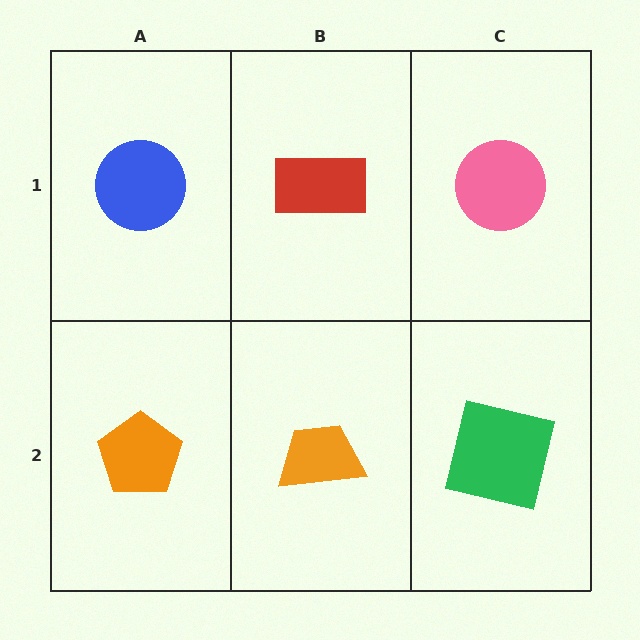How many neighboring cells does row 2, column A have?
2.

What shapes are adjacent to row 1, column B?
An orange trapezoid (row 2, column B), a blue circle (row 1, column A), a pink circle (row 1, column C).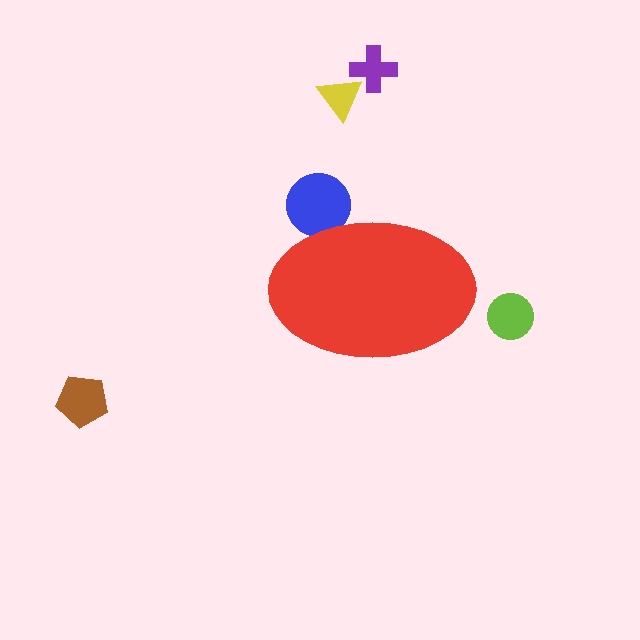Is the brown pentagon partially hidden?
No, the brown pentagon is fully visible.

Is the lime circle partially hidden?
No, the lime circle is fully visible.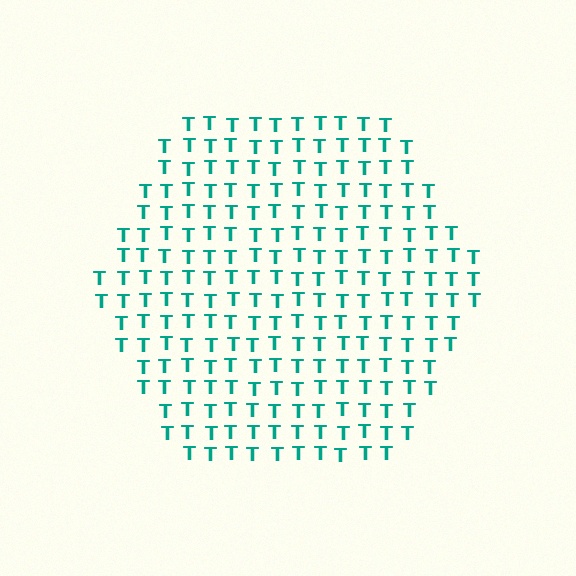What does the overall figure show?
The overall figure shows a hexagon.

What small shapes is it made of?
It is made of small letter T's.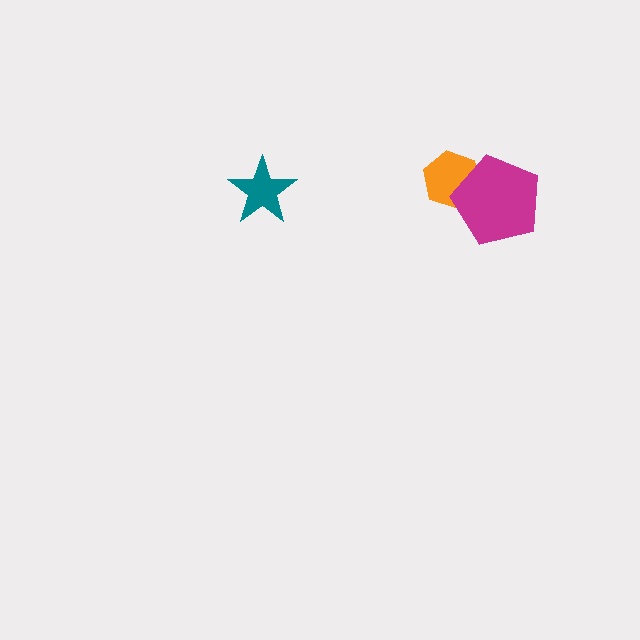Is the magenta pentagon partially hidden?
No, no other shape covers it.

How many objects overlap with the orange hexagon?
1 object overlaps with the orange hexagon.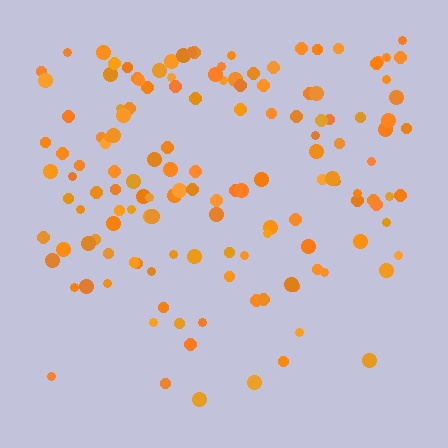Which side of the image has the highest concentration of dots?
The top.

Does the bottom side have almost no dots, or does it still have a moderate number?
Still a moderate number, just noticeably fewer than the top.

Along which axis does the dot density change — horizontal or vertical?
Vertical.